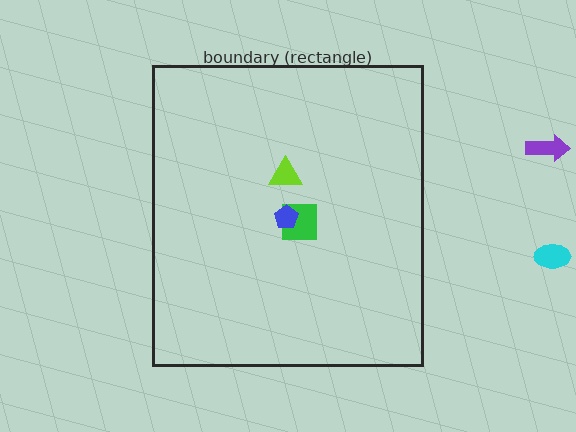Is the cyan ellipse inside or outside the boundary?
Outside.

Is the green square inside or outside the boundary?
Inside.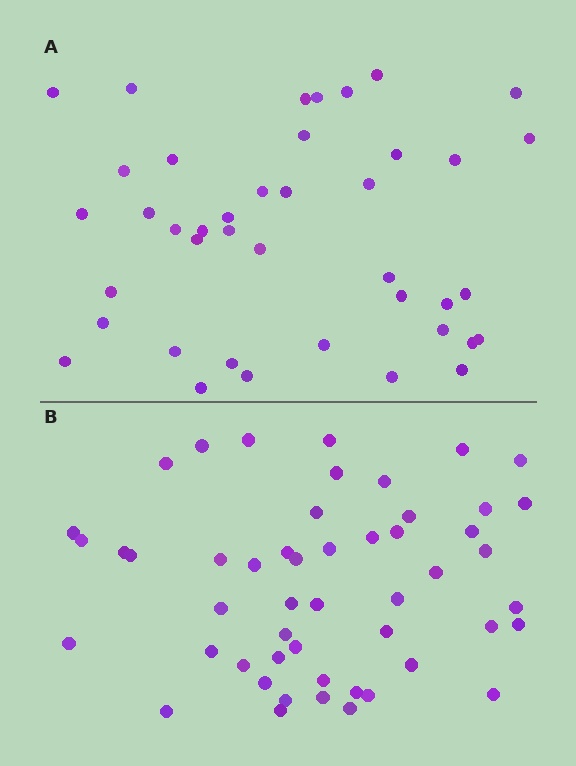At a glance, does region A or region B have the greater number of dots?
Region B (the bottom region) has more dots.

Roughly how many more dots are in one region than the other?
Region B has roughly 10 or so more dots than region A.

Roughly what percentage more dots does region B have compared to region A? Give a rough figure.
About 25% more.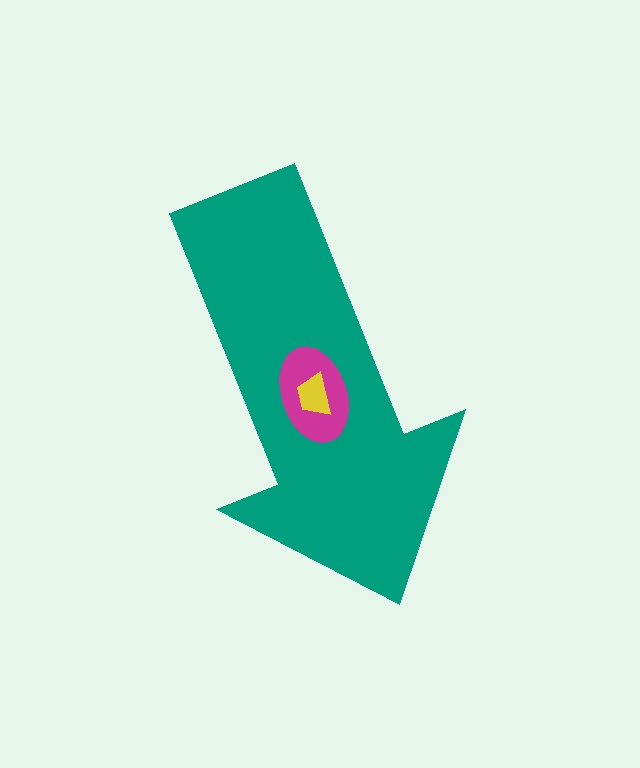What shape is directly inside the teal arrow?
The magenta ellipse.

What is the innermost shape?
The yellow trapezoid.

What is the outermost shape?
The teal arrow.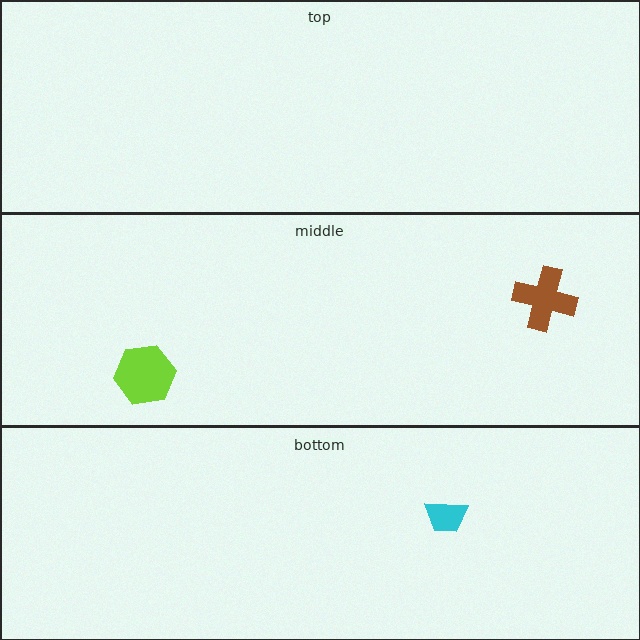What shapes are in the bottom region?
The cyan trapezoid.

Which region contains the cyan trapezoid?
The bottom region.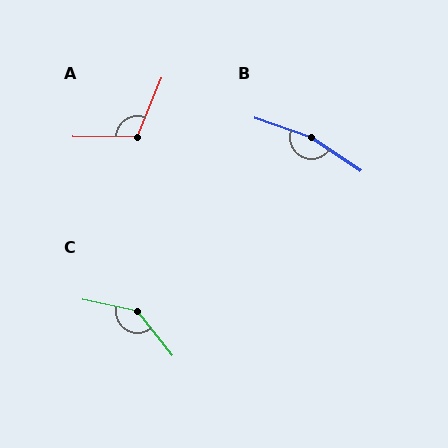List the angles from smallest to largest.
A (113°), C (141°), B (165°).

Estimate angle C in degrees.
Approximately 141 degrees.